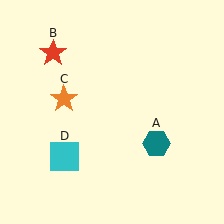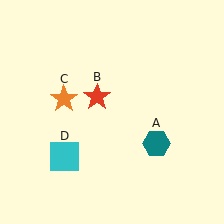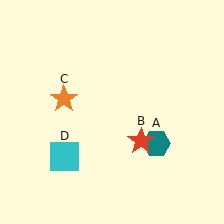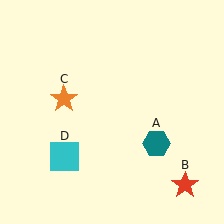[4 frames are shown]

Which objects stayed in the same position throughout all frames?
Teal hexagon (object A) and orange star (object C) and cyan square (object D) remained stationary.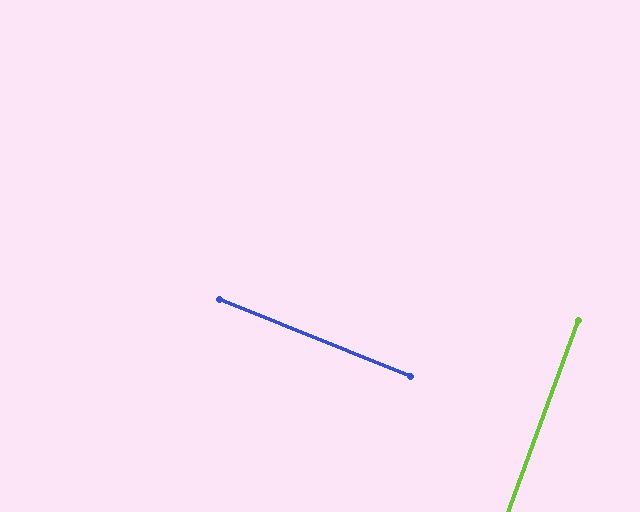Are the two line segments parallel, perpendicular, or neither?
Perpendicular — they meet at approximately 88°.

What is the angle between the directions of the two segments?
Approximately 88 degrees.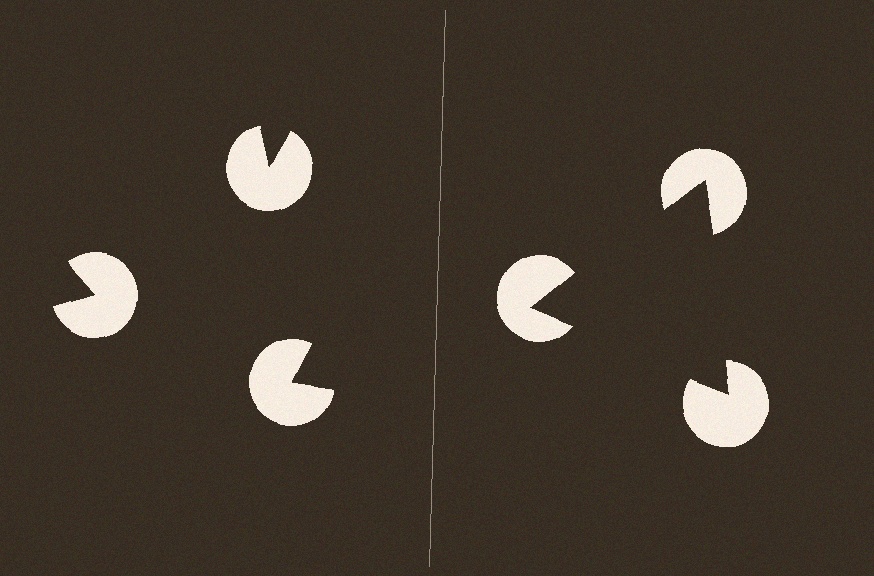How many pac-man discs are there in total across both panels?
6 — 3 on each side.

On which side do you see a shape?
An illusory triangle appears on the right side. On the left side the wedge cuts are rotated, so no coherent shape forms.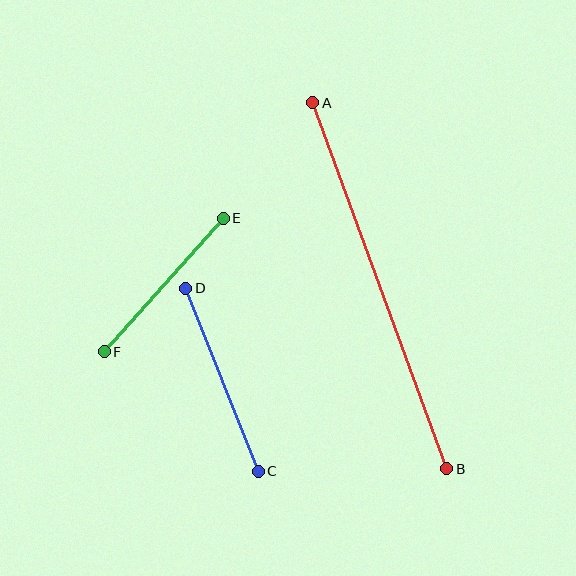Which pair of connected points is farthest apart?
Points A and B are farthest apart.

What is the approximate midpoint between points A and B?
The midpoint is at approximately (380, 286) pixels.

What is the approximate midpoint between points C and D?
The midpoint is at approximately (222, 380) pixels.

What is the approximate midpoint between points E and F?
The midpoint is at approximately (164, 285) pixels.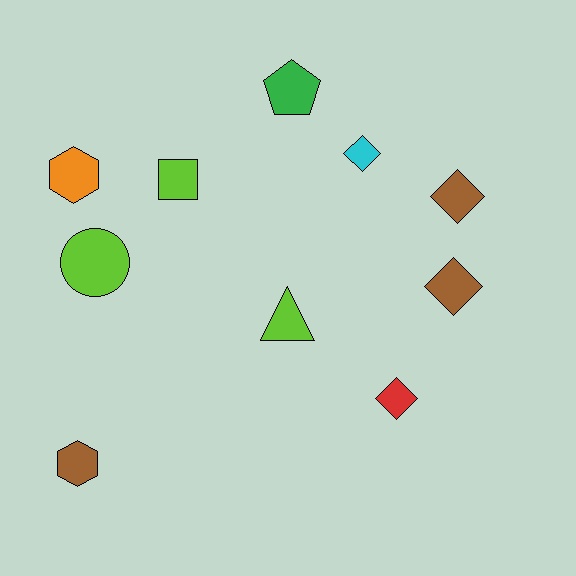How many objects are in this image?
There are 10 objects.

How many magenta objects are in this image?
There are no magenta objects.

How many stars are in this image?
There are no stars.